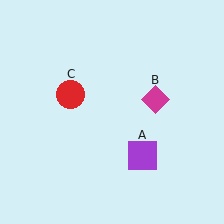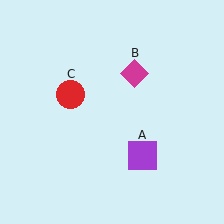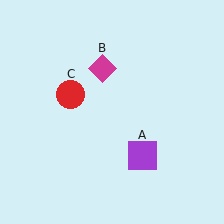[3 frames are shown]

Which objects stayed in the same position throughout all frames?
Purple square (object A) and red circle (object C) remained stationary.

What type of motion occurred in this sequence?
The magenta diamond (object B) rotated counterclockwise around the center of the scene.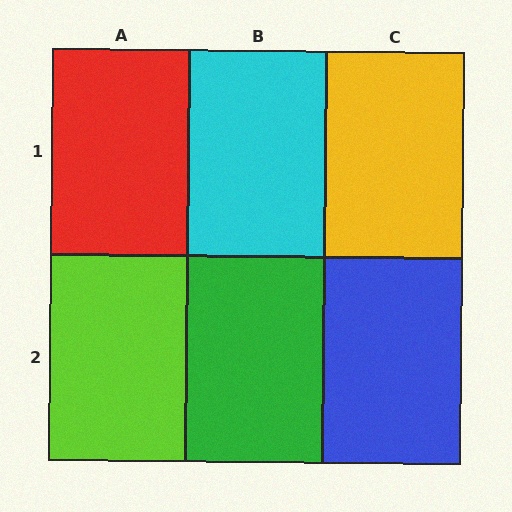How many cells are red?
1 cell is red.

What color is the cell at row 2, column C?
Blue.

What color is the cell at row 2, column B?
Green.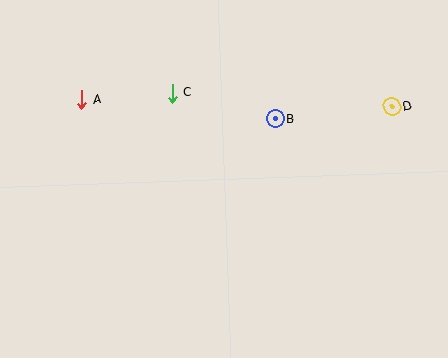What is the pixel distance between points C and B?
The distance between C and B is 106 pixels.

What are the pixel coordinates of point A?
Point A is at (82, 100).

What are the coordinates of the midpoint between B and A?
The midpoint between B and A is at (178, 109).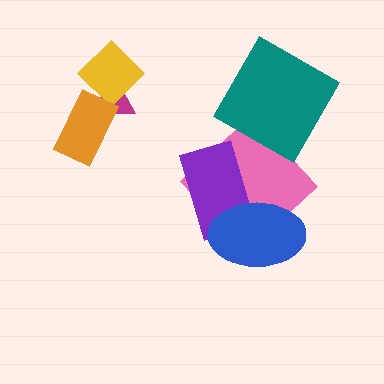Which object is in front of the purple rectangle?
The blue ellipse is in front of the purple rectangle.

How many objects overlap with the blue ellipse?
2 objects overlap with the blue ellipse.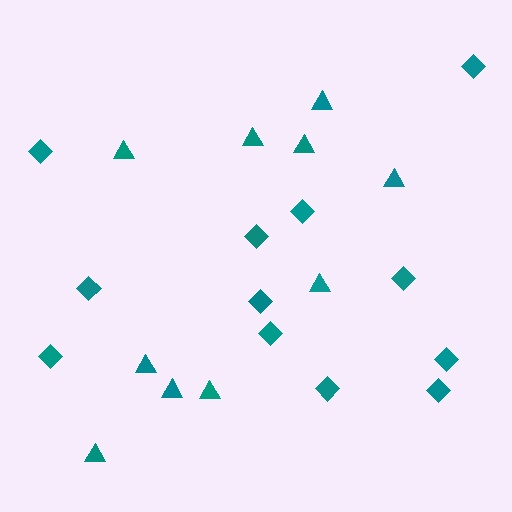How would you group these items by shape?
There are 2 groups: one group of diamonds (12) and one group of triangles (10).